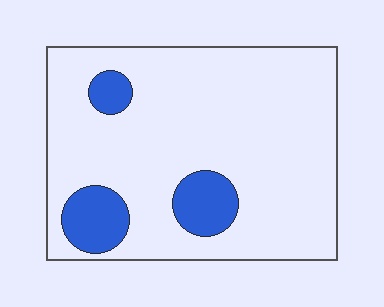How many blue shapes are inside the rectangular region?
3.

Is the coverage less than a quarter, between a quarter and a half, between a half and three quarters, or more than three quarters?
Less than a quarter.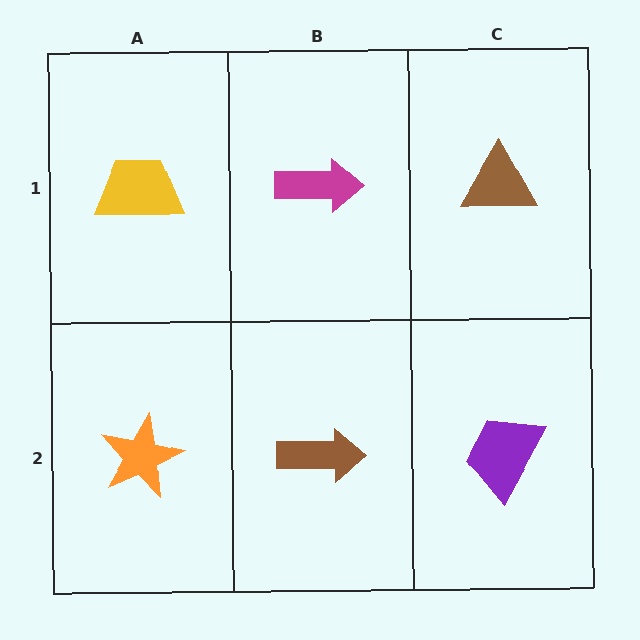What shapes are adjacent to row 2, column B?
A magenta arrow (row 1, column B), an orange star (row 2, column A), a purple trapezoid (row 2, column C).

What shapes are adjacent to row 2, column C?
A brown triangle (row 1, column C), a brown arrow (row 2, column B).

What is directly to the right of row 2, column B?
A purple trapezoid.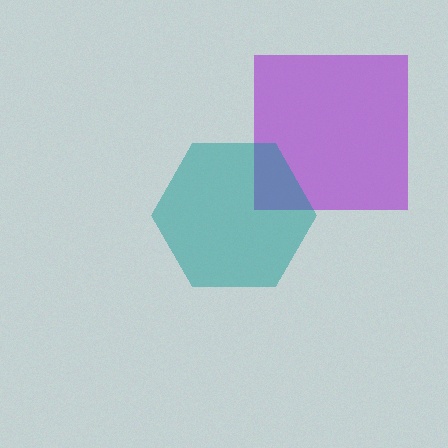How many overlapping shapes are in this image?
There are 2 overlapping shapes in the image.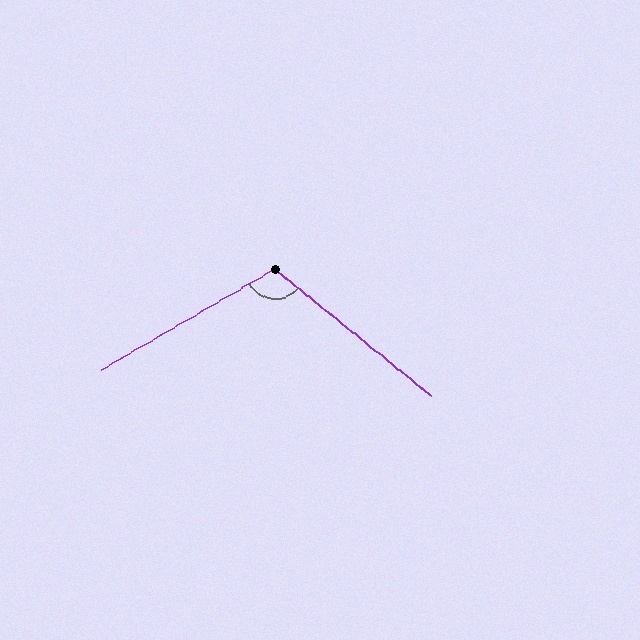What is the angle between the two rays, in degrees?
Approximately 111 degrees.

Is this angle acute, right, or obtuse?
It is obtuse.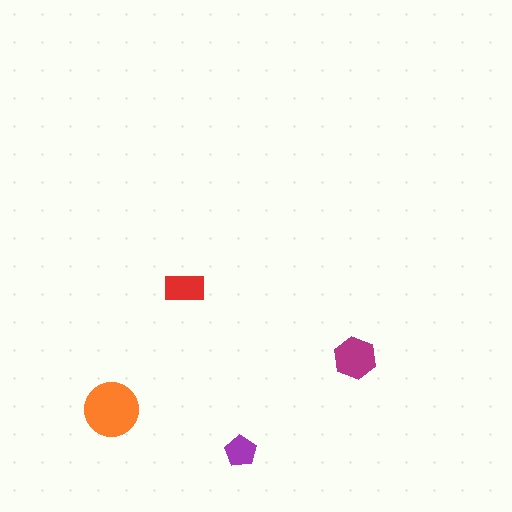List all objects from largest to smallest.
The orange circle, the magenta hexagon, the red rectangle, the purple pentagon.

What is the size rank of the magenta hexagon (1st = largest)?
2nd.